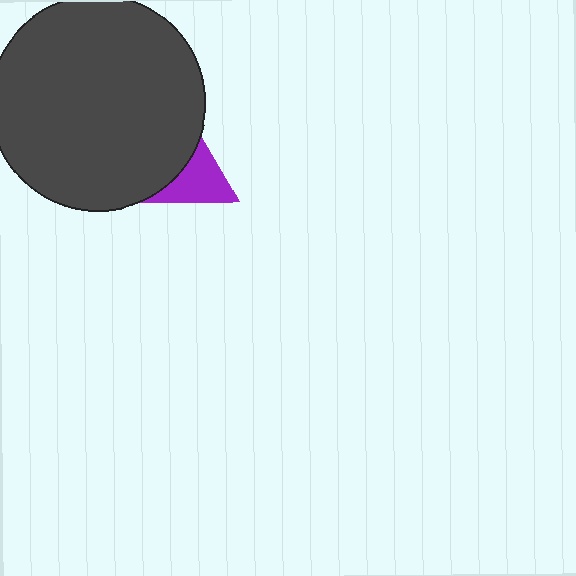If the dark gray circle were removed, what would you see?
You would see the complete purple triangle.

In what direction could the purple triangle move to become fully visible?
The purple triangle could move right. That would shift it out from behind the dark gray circle entirely.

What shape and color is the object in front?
The object in front is a dark gray circle.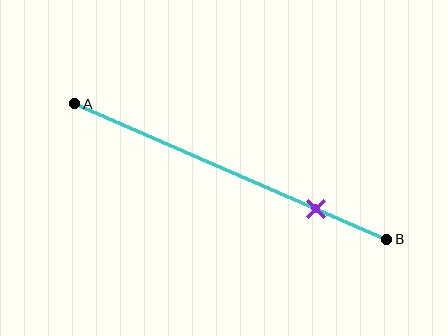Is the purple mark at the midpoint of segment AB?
No, the mark is at about 75% from A, not at the 50% midpoint.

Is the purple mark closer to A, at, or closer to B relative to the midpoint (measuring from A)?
The purple mark is closer to point B than the midpoint of segment AB.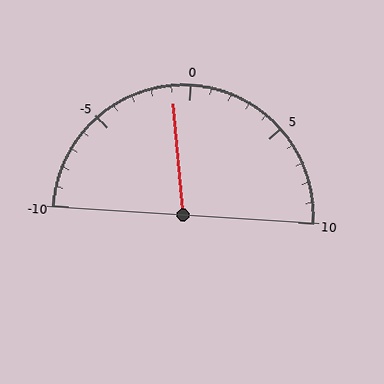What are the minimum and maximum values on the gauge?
The gauge ranges from -10 to 10.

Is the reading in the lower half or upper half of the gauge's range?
The reading is in the lower half of the range (-10 to 10).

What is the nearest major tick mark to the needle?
The nearest major tick mark is 0.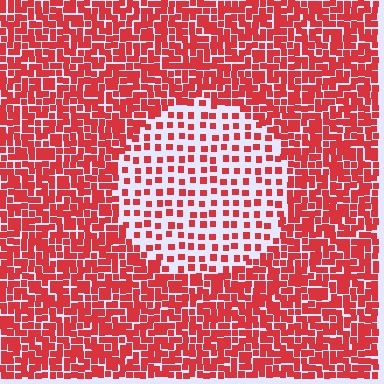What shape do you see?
I see a circle.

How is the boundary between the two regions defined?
The boundary is defined by a change in element density (approximately 2.4x ratio). All elements are the same color, size, and shape.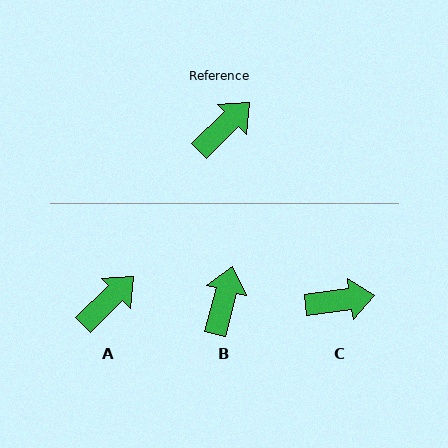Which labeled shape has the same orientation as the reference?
A.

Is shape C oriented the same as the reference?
No, it is off by about 36 degrees.